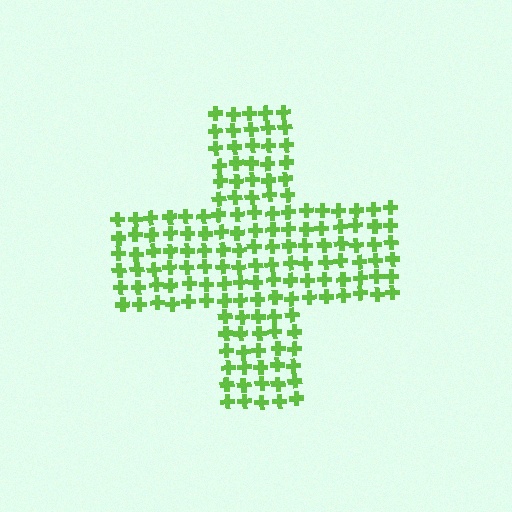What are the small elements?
The small elements are crosses.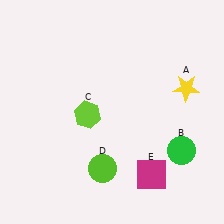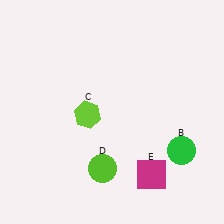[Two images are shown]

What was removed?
The yellow star (A) was removed in Image 2.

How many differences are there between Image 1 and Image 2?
There is 1 difference between the two images.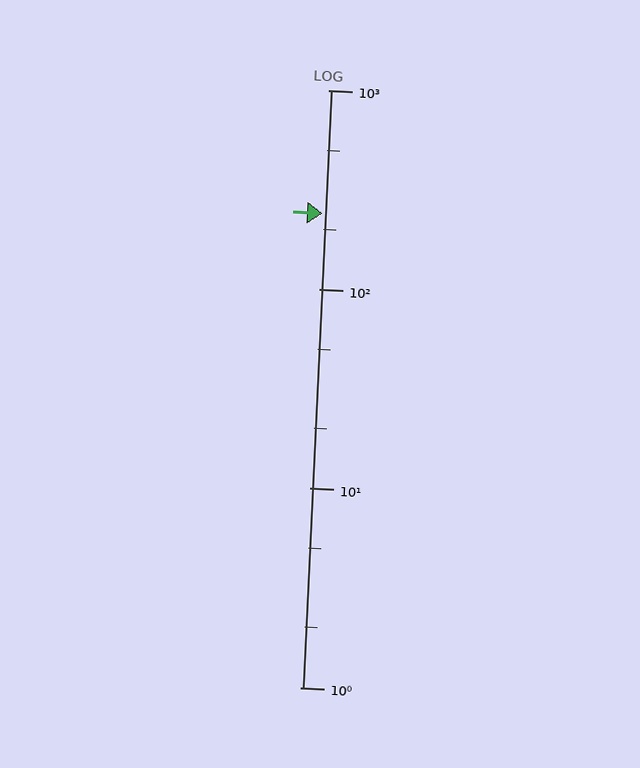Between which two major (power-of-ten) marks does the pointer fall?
The pointer is between 100 and 1000.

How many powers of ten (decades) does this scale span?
The scale spans 3 decades, from 1 to 1000.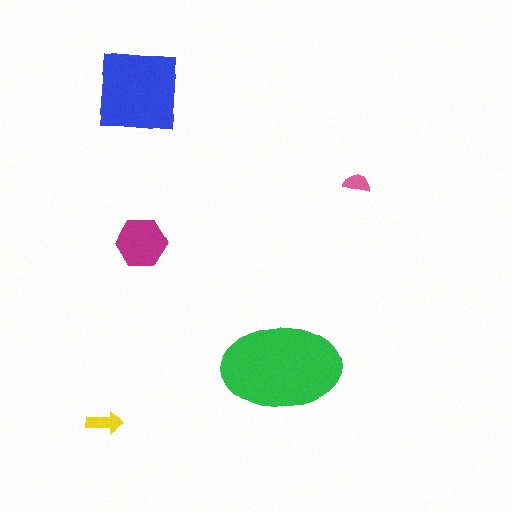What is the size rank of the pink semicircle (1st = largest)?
5th.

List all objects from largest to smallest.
The green ellipse, the blue square, the magenta hexagon, the yellow arrow, the pink semicircle.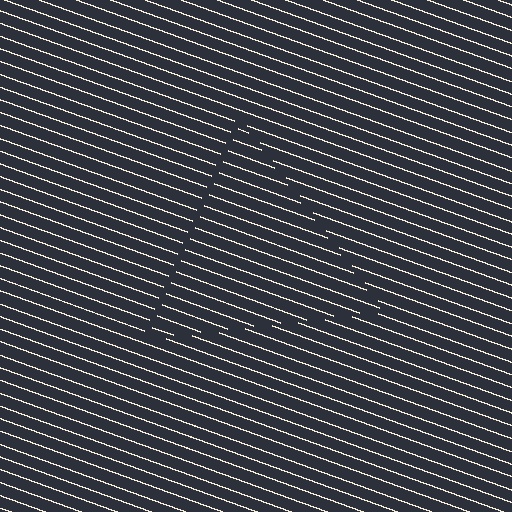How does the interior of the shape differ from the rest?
The interior of the shape contains the same grating, shifted by half a period — the contour is defined by the phase discontinuity where line-ends from the inner and outer gratings abut.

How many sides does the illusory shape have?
3 sides — the line-ends trace a triangle.